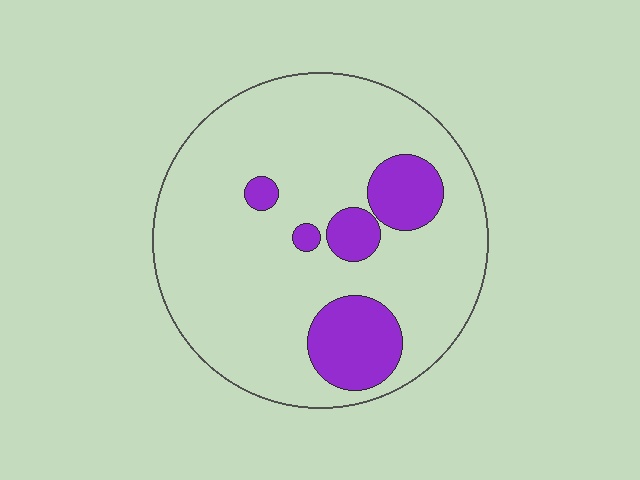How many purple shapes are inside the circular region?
5.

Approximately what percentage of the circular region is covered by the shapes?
Approximately 20%.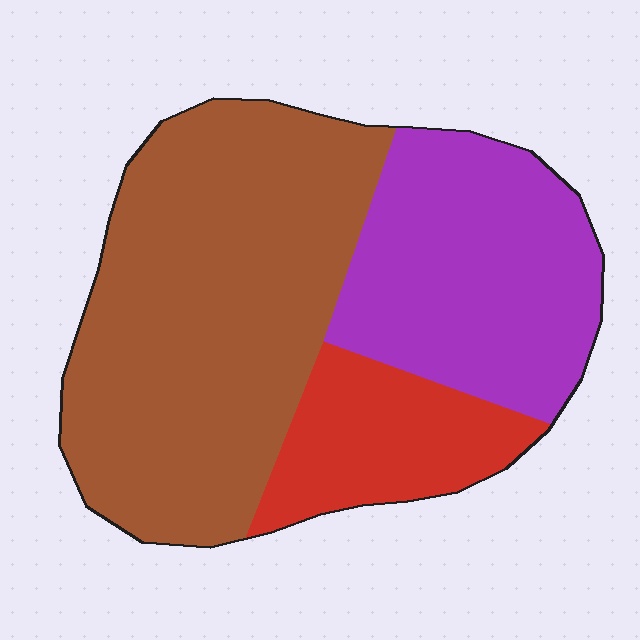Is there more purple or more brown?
Brown.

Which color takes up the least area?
Red, at roughly 15%.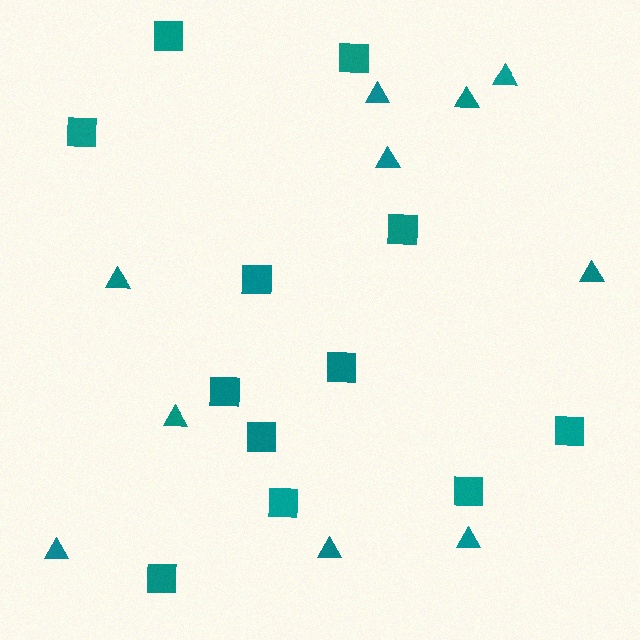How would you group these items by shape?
There are 2 groups: one group of squares (12) and one group of triangles (10).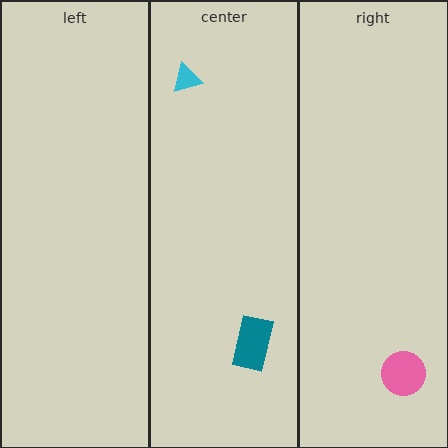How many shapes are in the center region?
2.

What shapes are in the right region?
The pink circle.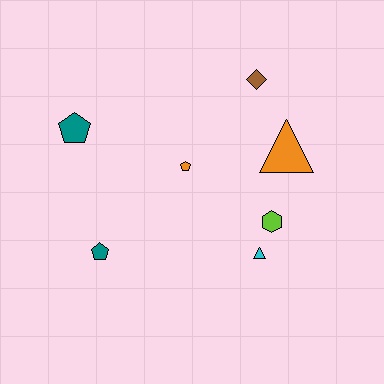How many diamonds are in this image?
There is 1 diamond.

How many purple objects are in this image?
There are no purple objects.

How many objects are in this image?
There are 7 objects.